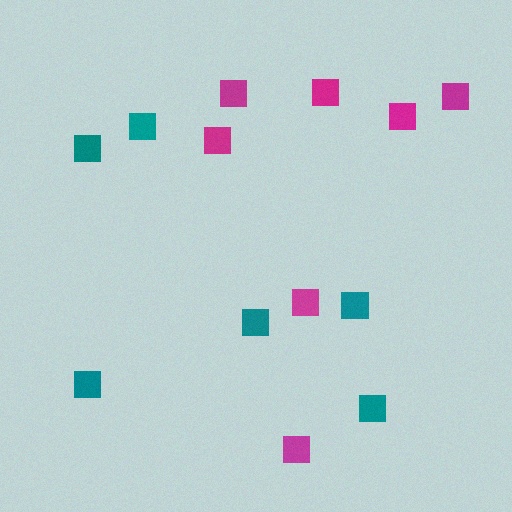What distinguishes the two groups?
There are 2 groups: one group of magenta squares (7) and one group of teal squares (6).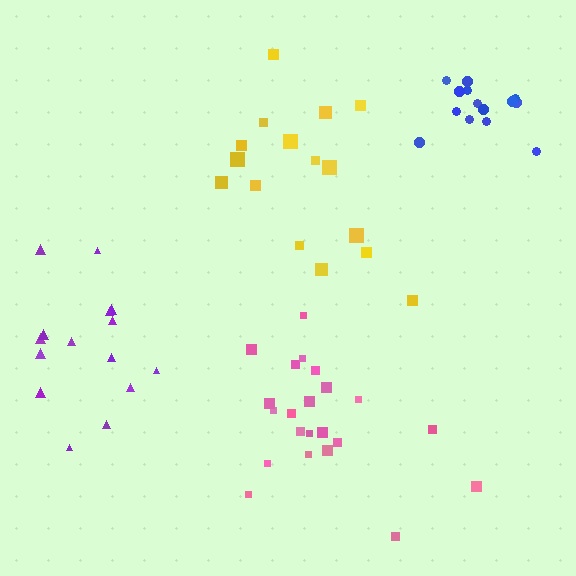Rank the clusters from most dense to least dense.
blue, pink, yellow, purple.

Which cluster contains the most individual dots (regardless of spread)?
Pink (22).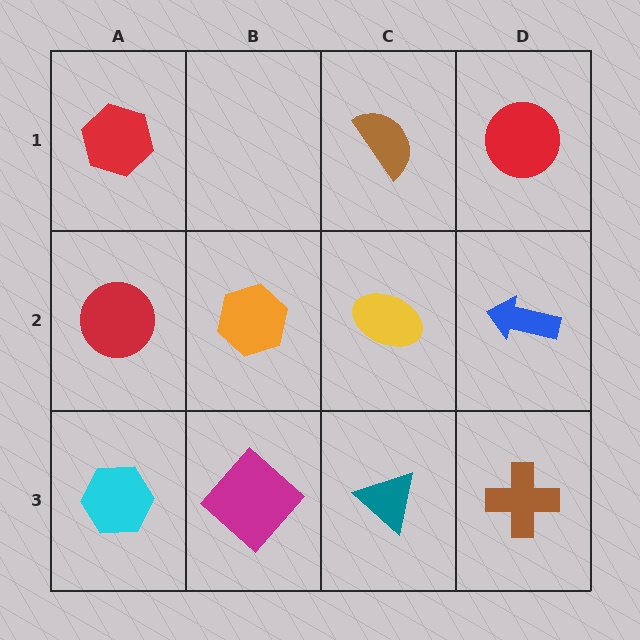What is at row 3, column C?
A teal triangle.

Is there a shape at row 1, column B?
No, that cell is empty.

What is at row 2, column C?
A yellow ellipse.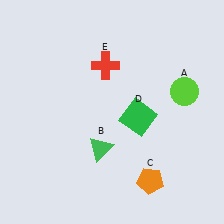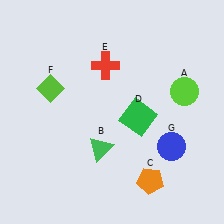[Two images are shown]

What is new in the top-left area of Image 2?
A lime diamond (F) was added in the top-left area of Image 2.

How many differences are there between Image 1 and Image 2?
There are 2 differences between the two images.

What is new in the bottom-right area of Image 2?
A blue circle (G) was added in the bottom-right area of Image 2.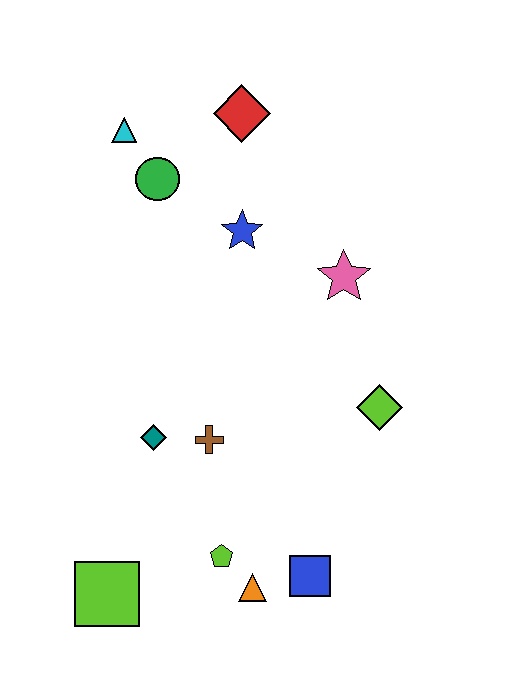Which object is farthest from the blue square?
The cyan triangle is farthest from the blue square.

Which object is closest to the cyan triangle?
The green circle is closest to the cyan triangle.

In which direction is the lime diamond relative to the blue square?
The lime diamond is above the blue square.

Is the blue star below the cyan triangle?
Yes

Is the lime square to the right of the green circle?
No